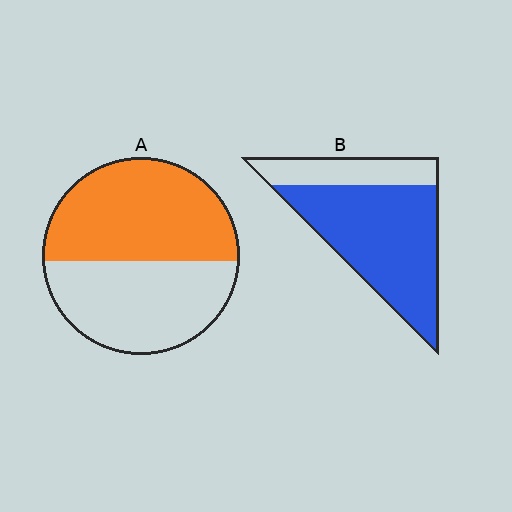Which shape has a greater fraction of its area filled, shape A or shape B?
Shape B.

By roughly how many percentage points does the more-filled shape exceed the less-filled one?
By roughly 20 percentage points (B over A).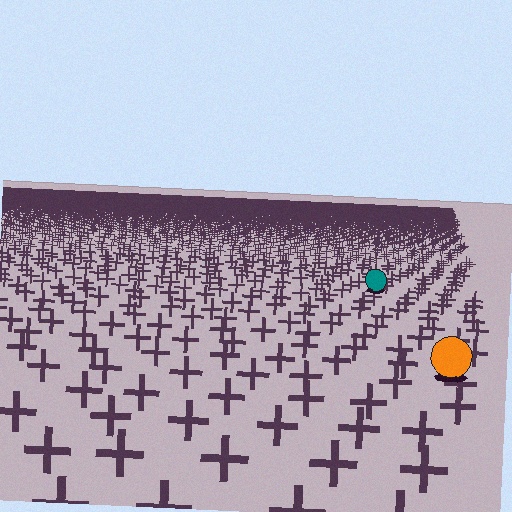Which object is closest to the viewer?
The orange circle is closest. The texture marks near it are larger and more spread out.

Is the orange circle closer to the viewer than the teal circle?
Yes. The orange circle is closer — you can tell from the texture gradient: the ground texture is coarser near it.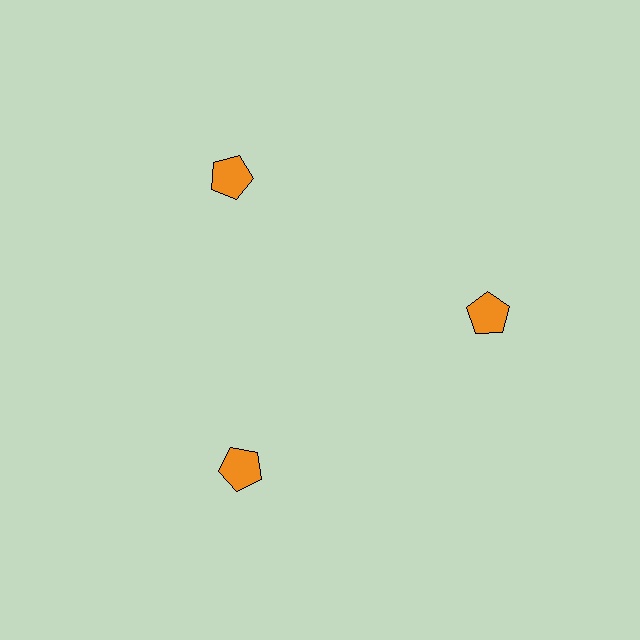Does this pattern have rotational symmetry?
Yes, this pattern has 3-fold rotational symmetry. It looks the same after rotating 120 degrees around the center.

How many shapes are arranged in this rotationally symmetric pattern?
There are 3 shapes, arranged in 3 groups of 1.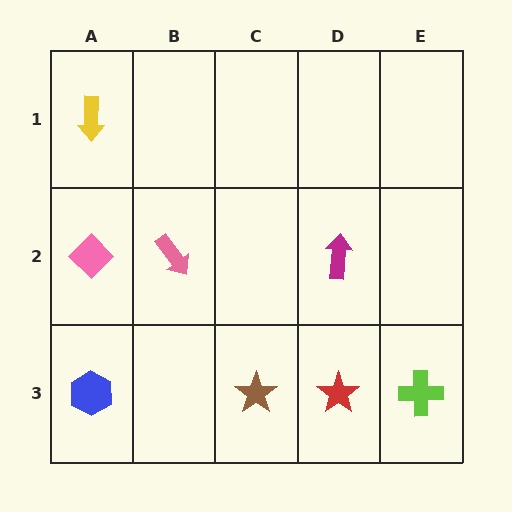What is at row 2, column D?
A magenta arrow.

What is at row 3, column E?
A lime cross.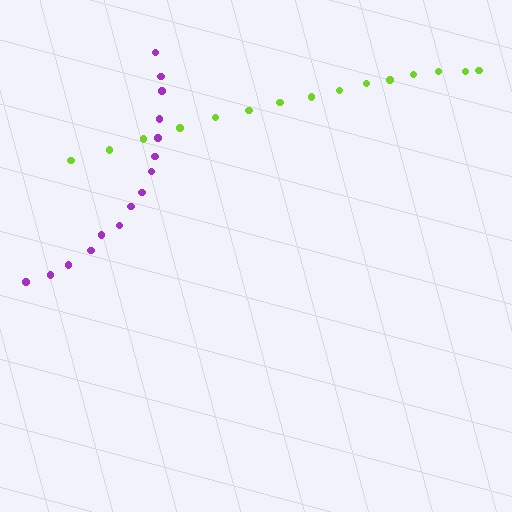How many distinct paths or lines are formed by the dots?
There are 2 distinct paths.